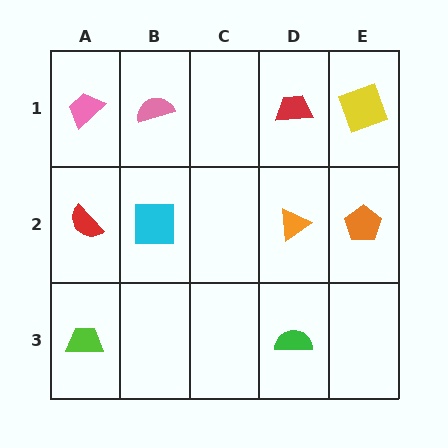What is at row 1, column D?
A red trapezoid.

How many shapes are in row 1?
4 shapes.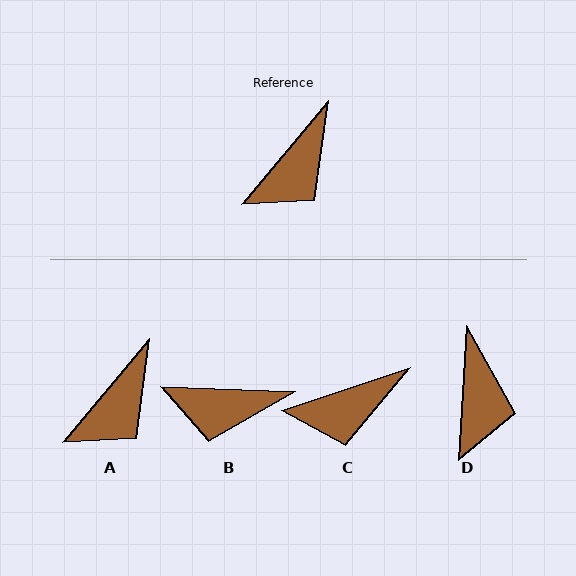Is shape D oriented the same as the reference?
No, it is off by about 37 degrees.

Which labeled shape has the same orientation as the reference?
A.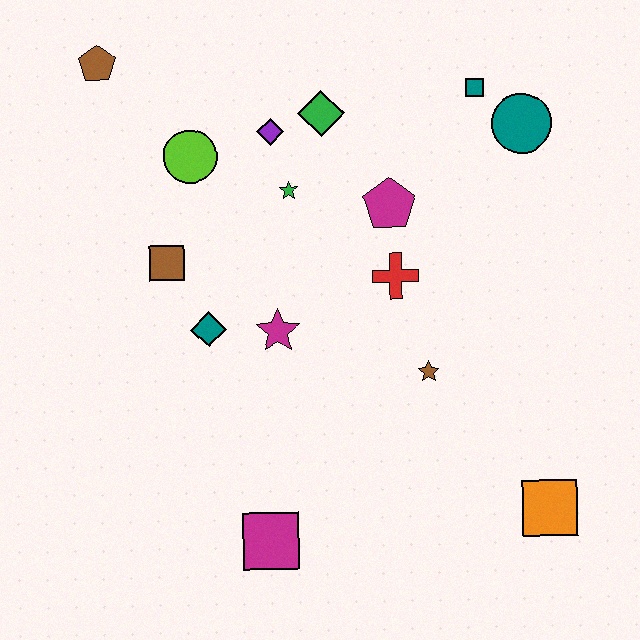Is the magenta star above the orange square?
Yes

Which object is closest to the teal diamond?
The magenta star is closest to the teal diamond.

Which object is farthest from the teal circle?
The magenta square is farthest from the teal circle.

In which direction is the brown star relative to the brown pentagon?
The brown star is to the right of the brown pentagon.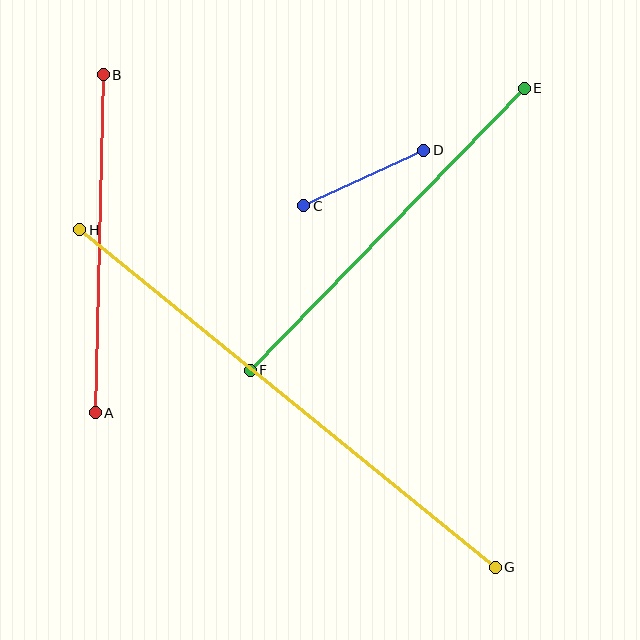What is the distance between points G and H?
The distance is approximately 535 pixels.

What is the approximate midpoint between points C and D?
The midpoint is at approximately (364, 178) pixels.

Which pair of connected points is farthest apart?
Points G and H are farthest apart.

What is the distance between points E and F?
The distance is approximately 394 pixels.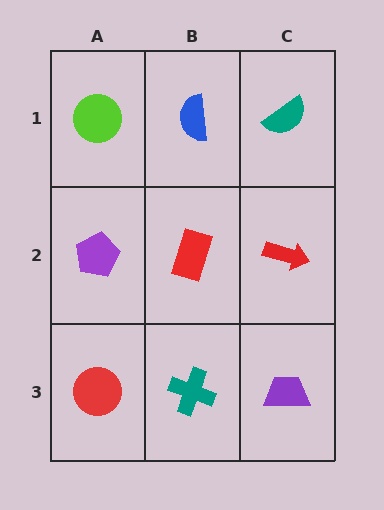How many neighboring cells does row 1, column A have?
2.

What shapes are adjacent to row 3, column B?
A red rectangle (row 2, column B), a red circle (row 3, column A), a purple trapezoid (row 3, column C).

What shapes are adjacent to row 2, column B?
A blue semicircle (row 1, column B), a teal cross (row 3, column B), a purple pentagon (row 2, column A), a red arrow (row 2, column C).